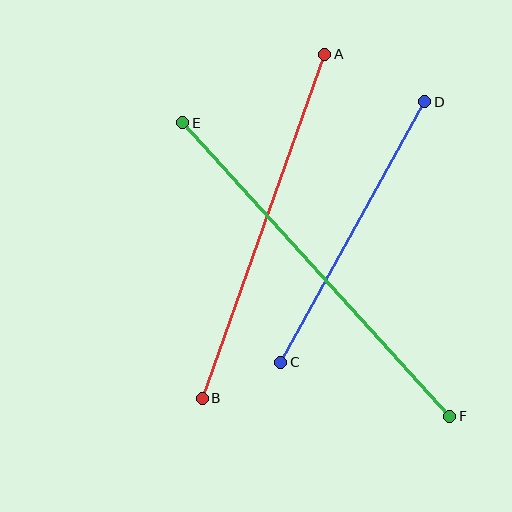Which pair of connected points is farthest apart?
Points E and F are farthest apart.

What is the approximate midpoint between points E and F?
The midpoint is at approximately (316, 270) pixels.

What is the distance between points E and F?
The distance is approximately 397 pixels.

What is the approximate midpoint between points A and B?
The midpoint is at approximately (264, 226) pixels.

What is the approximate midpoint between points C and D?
The midpoint is at approximately (353, 232) pixels.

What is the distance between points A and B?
The distance is approximately 365 pixels.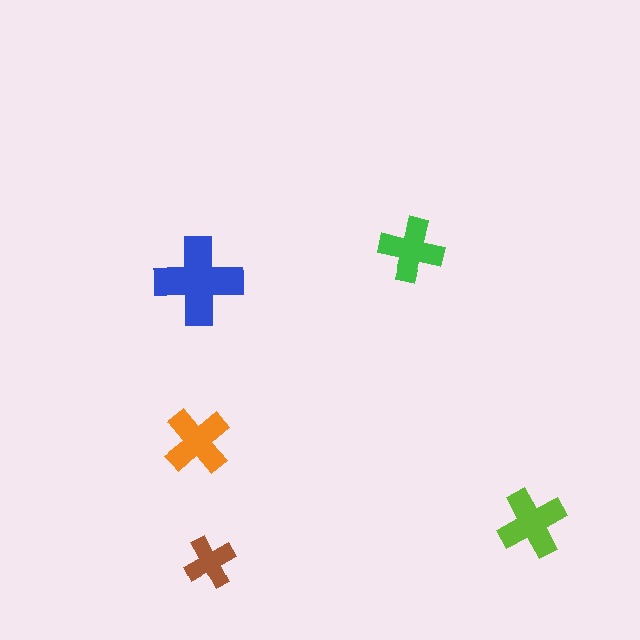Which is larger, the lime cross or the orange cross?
The lime one.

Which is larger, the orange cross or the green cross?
The orange one.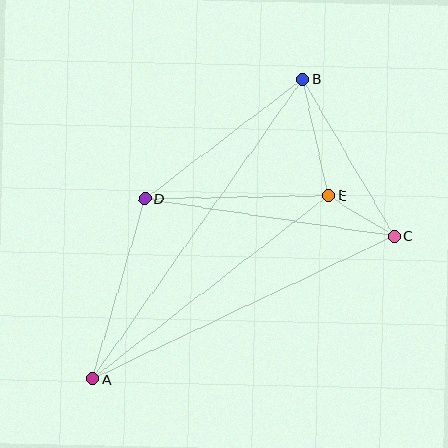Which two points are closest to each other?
Points C and E are closest to each other.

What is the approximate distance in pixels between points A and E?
The distance between A and E is approximately 299 pixels.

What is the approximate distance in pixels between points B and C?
The distance between B and C is approximately 181 pixels.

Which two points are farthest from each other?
Points A and B are farthest from each other.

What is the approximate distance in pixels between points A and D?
The distance between A and D is approximately 188 pixels.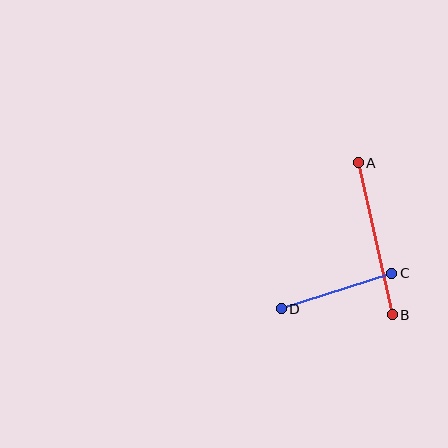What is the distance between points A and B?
The distance is approximately 155 pixels.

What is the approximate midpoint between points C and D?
The midpoint is at approximately (337, 291) pixels.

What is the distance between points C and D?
The distance is approximately 116 pixels.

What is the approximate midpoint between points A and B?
The midpoint is at approximately (375, 239) pixels.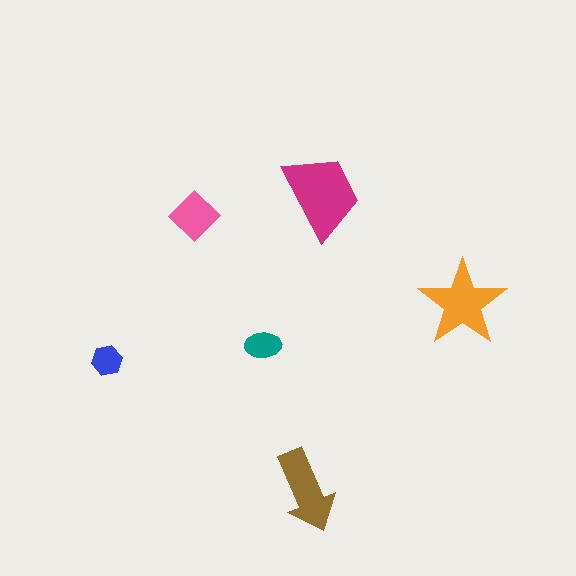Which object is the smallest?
The blue hexagon.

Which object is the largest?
The magenta trapezoid.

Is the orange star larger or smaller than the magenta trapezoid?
Smaller.